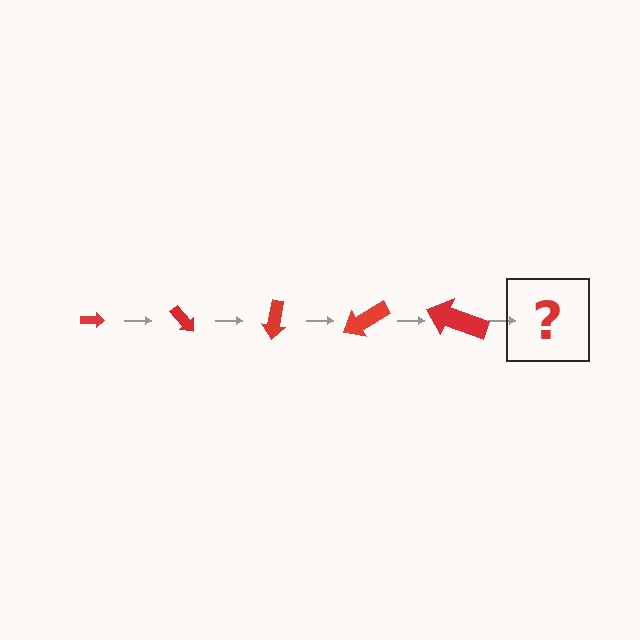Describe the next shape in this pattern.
It should be an arrow, larger than the previous one and rotated 250 degrees from the start.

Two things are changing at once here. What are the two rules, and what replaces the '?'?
The two rules are that the arrow grows larger each step and it rotates 50 degrees each step. The '?' should be an arrow, larger than the previous one and rotated 250 degrees from the start.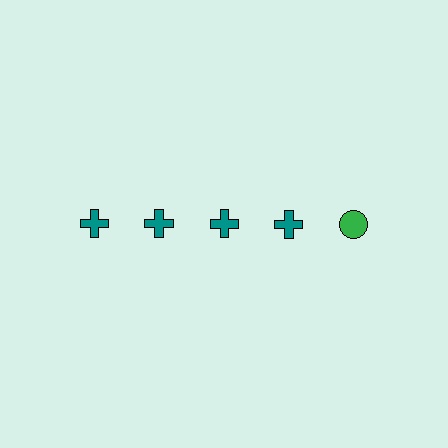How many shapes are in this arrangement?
There are 5 shapes arranged in a grid pattern.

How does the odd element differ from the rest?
It differs in both color (green instead of teal) and shape (circle instead of cross).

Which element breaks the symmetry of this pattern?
The green circle in the top row, rightmost column breaks the symmetry. All other shapes are teal crosses.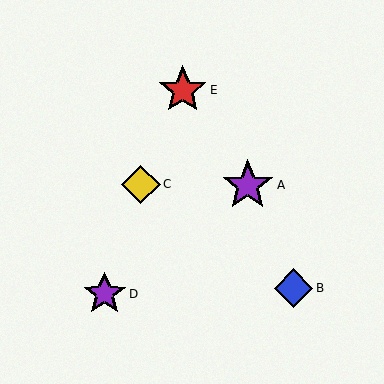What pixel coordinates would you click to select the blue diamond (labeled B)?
Click at (293, 288) to select the blue diamond B.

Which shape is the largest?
The purple star (labeled A) is the largest.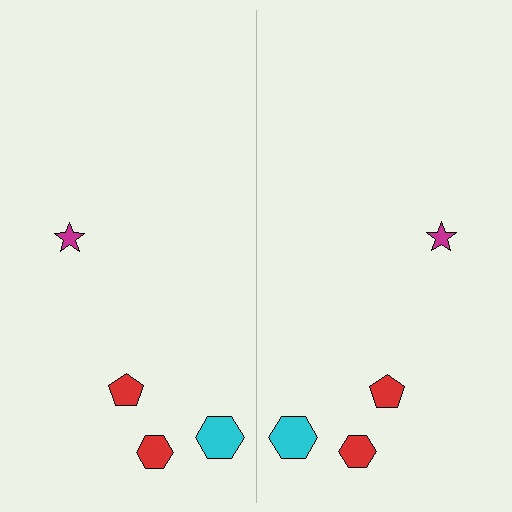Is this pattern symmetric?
Yes, this pattern has bilateral (reflection) symmetry.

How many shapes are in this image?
There are 8 shapes in this image.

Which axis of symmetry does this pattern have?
The pattern has a vertical axis of symmetry running through the center of the image.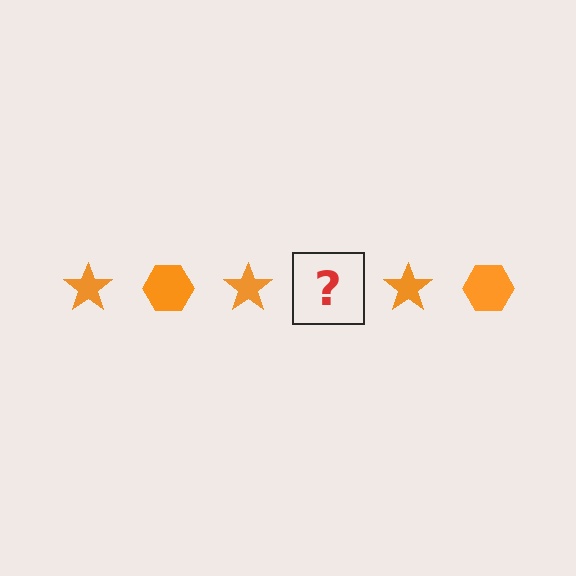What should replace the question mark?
The question mark should be replaced with an orange hexagon.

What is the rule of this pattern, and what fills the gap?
The rule is that the pattern cycles through star, hexagon shapes in orange. The gap should be filled with an orange hexagon.